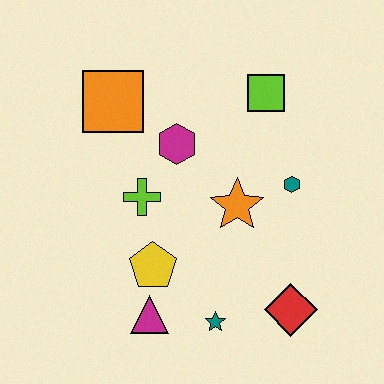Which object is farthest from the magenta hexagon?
The red diamond is farthest from the magenta hexagon.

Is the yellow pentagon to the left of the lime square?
Yes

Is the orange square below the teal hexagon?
No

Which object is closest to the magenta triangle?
The yellow pentagon is closest to the magenta triangle.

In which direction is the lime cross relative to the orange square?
The lime cross is below the orange square.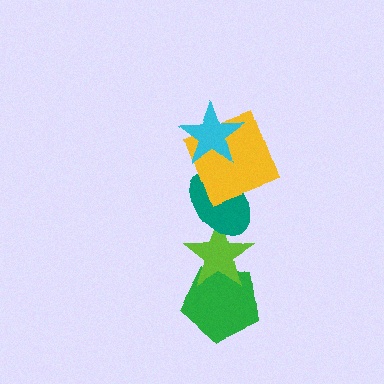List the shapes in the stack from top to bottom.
From top to bottom: the cyan star, the yellow square, the teal ellipse, the lime star, the green pentagon.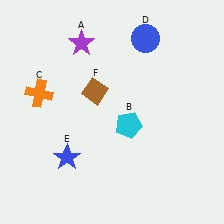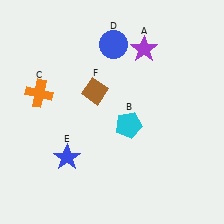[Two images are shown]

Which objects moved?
The objects that moved are: the purple star (A), the blue circle (D).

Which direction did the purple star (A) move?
The purple star (A) moved right.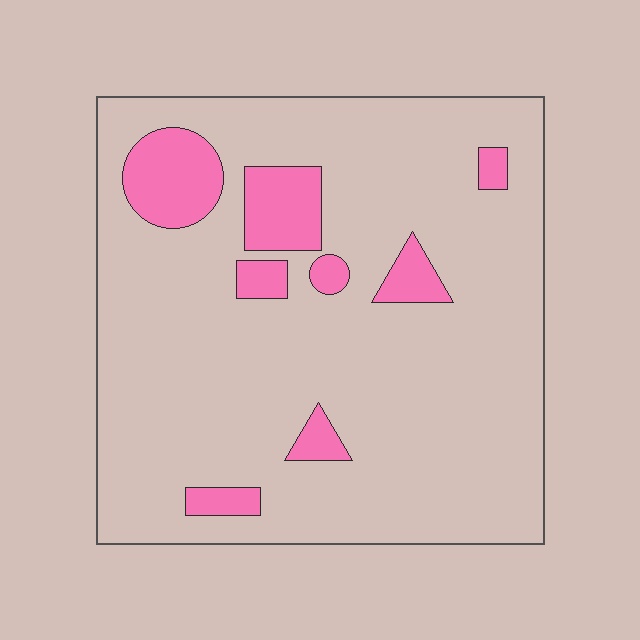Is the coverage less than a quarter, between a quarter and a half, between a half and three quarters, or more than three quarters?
Less than a quarter.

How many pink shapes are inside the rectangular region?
8.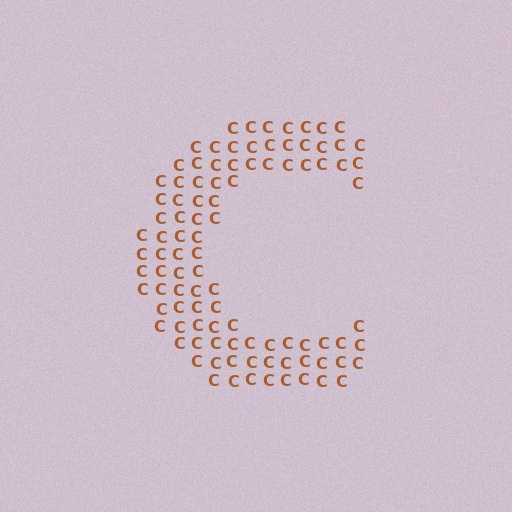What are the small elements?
The small elements are letter C's.